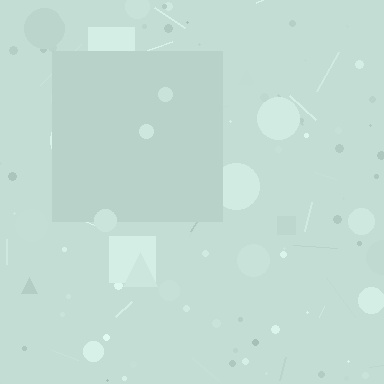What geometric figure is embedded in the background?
A square is embedded in the background.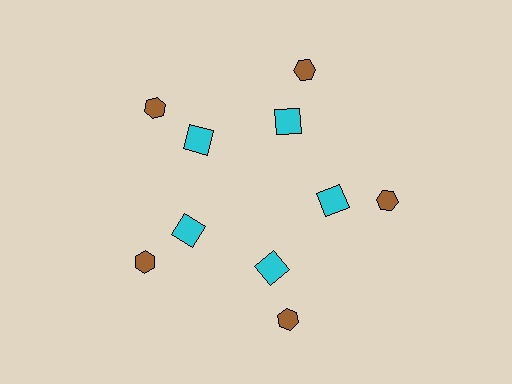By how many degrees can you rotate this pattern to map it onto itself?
The pattern maps onto itself every 72 degrees of rotation.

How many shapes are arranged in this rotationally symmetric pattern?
There are 10 shapes, arranged in 5 groups of 2.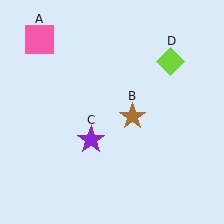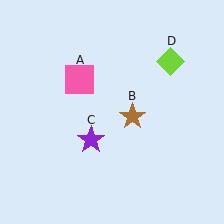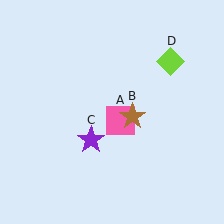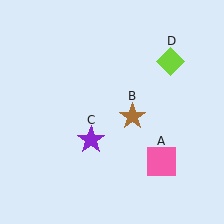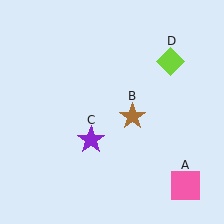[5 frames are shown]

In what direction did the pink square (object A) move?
The pink square (object A) moved down and to the right.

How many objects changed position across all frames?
1 object changed position: pink square (object A).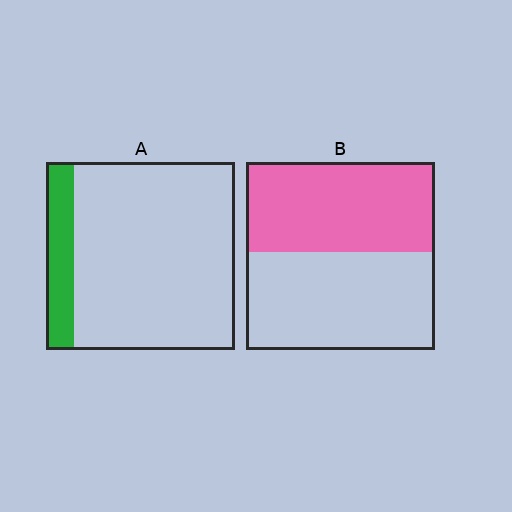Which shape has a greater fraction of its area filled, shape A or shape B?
Shape B.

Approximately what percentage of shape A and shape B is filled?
A is approximately 15% and B is approximately 50%.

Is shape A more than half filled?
No.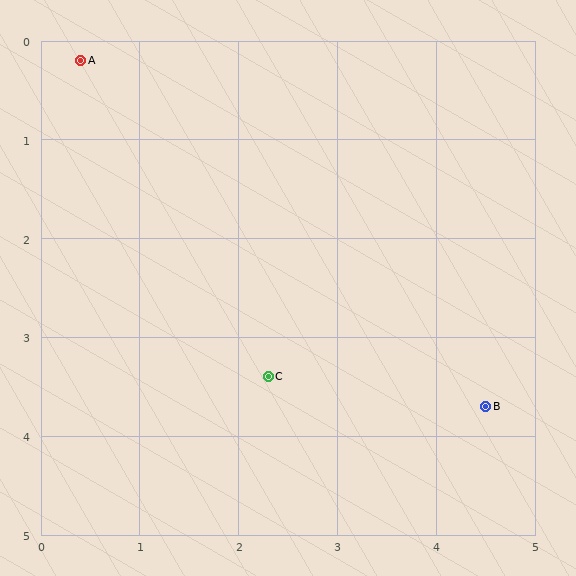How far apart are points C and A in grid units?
Points C and A are about 3.7 grid units apart.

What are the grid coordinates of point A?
Point A is at approximately (0.4, 0.2).